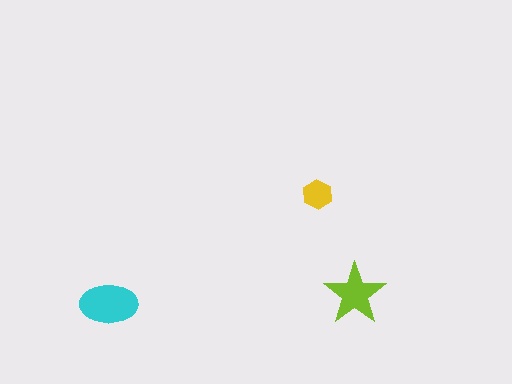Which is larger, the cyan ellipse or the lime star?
The cyan ellipse.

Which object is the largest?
The cyan ellipse.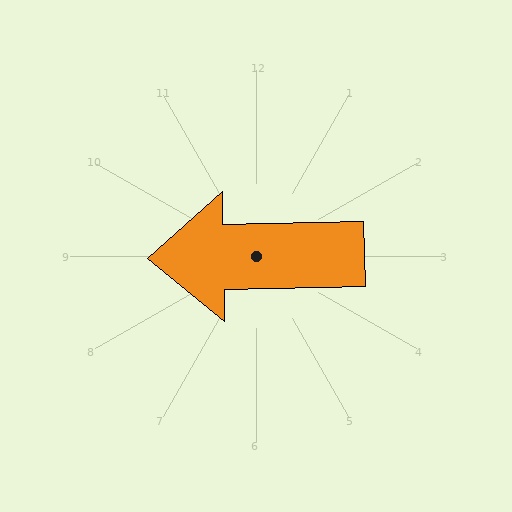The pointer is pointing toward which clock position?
Roughly 9 o'clock.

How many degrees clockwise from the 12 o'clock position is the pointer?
Approximately 269 degrees.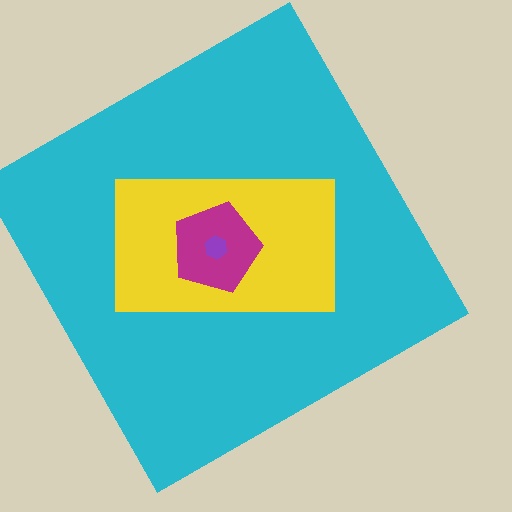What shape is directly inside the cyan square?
The yellow rectangle.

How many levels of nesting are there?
4.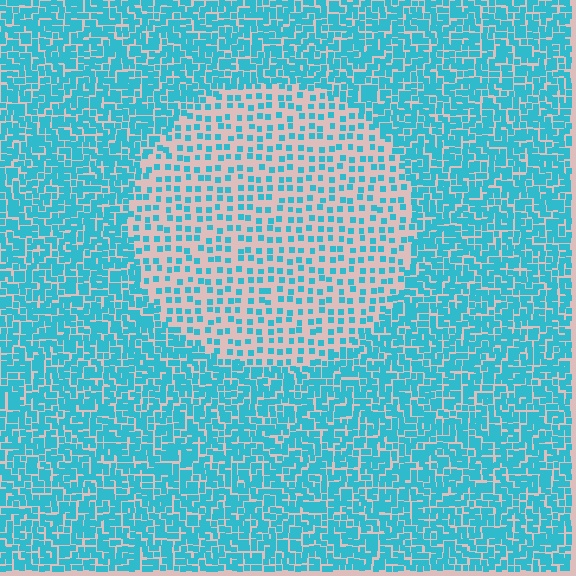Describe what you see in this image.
The image contains small cyan elements arranged at two different densities. A circle-shaped region is visible where the elements are less densely packed than the surrounding area.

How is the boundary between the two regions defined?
The boundary is defined by a change in element density (approximately 2.5x ratio). All elements are the same color, size, and shape.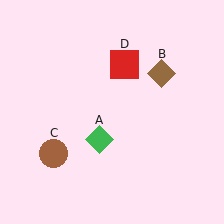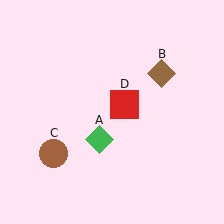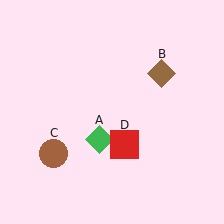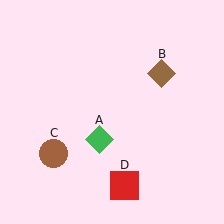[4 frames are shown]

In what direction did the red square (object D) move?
The red square (object D) moved down.